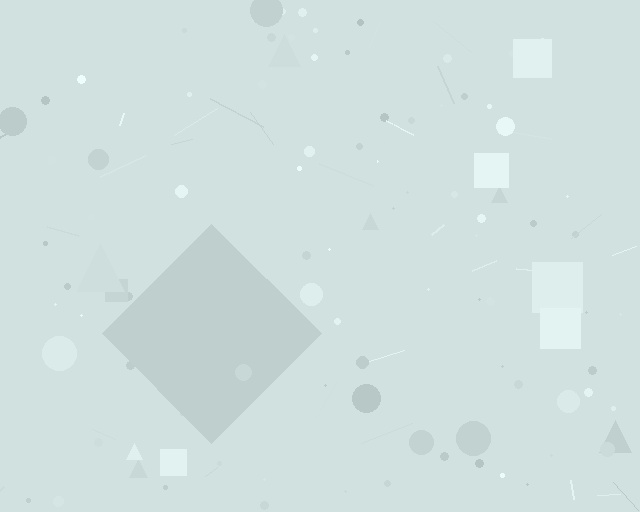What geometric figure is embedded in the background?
A diamond is embedded in the background.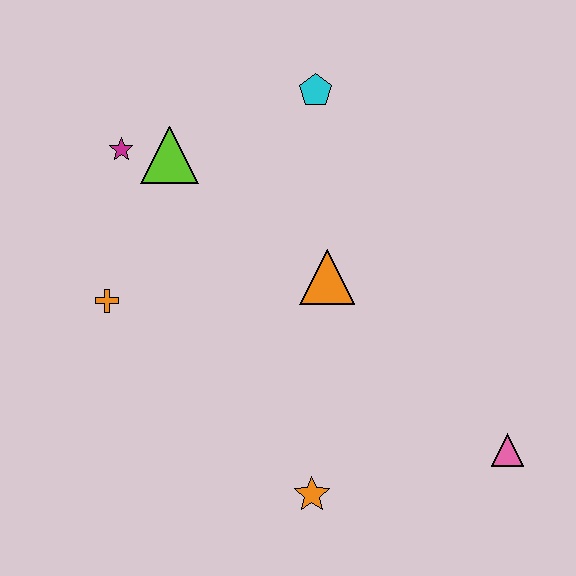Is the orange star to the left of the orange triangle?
Yes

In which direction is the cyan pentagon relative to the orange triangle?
The cyan pentagon is above the orange triangle.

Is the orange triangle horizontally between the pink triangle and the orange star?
Yes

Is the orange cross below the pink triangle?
No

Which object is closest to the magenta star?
The lime triangle is closest to the magenta star.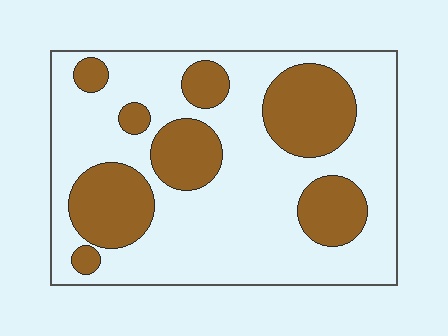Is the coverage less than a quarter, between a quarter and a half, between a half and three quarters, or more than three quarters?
Between a quarter and a half.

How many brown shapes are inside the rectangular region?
8.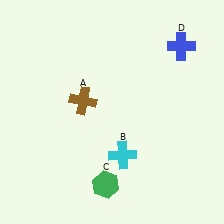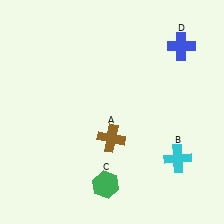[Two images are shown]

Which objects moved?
The objects that moved are: the brown cross (A), the cyan cross (B).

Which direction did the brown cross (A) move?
The brown cross (A) moved down.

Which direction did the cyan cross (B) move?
The cyan cross (B) moved right.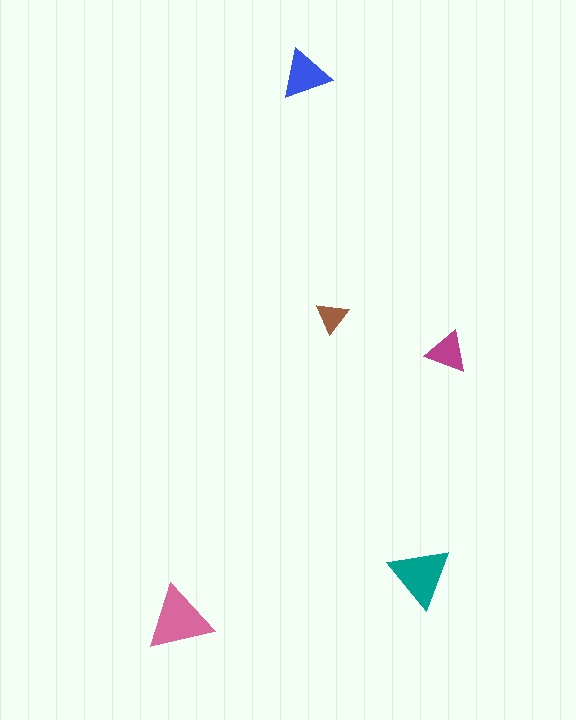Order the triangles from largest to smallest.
the pink one, the teal one, the blue one, the magenta one, the brown one.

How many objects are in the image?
There are 5 objects in the image.